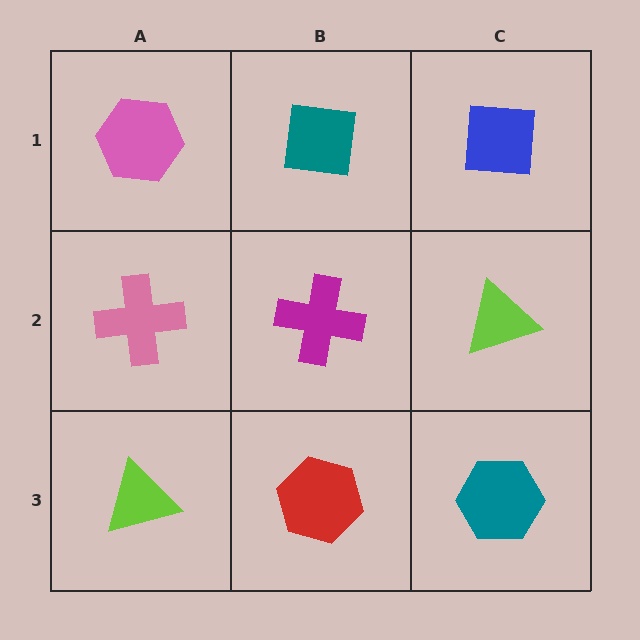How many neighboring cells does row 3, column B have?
3.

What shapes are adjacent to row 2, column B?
A teal square (row 1, column B), a red hexagon (row 3, column B), a pink cross (row 2, column A), a lime triangle (row 2, column C).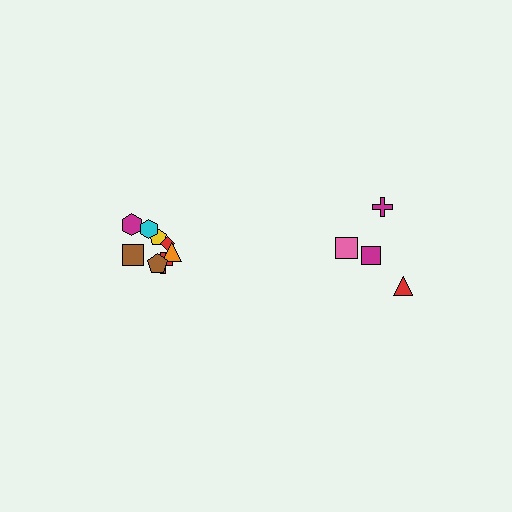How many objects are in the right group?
There are 4 objects.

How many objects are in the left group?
There are 8 objects.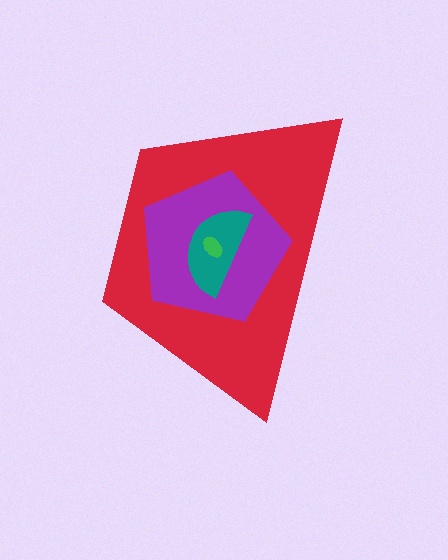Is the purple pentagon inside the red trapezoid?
Yes.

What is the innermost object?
The green ellipse.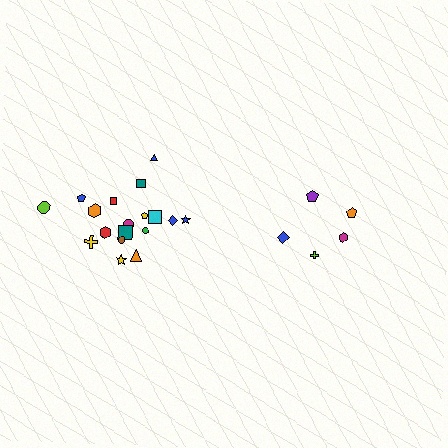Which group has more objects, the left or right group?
The left group.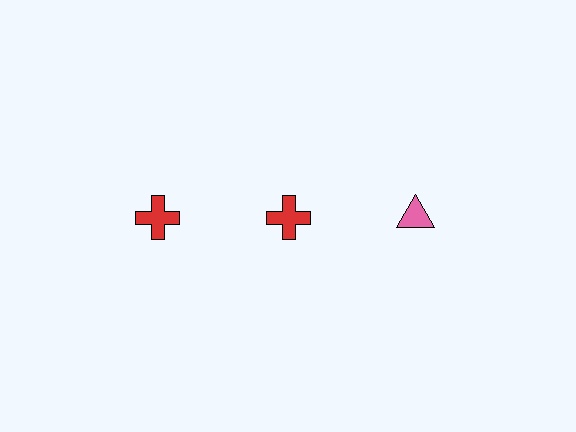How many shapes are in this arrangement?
There are 3 shapes arranged in a grid pattern.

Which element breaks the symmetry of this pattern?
The pink triangle in the top row, center column breaks the symmetry. All other shapes are red crosses.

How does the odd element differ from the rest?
It differs in both color (pink instead of red) and shape (triangle instead of cross).